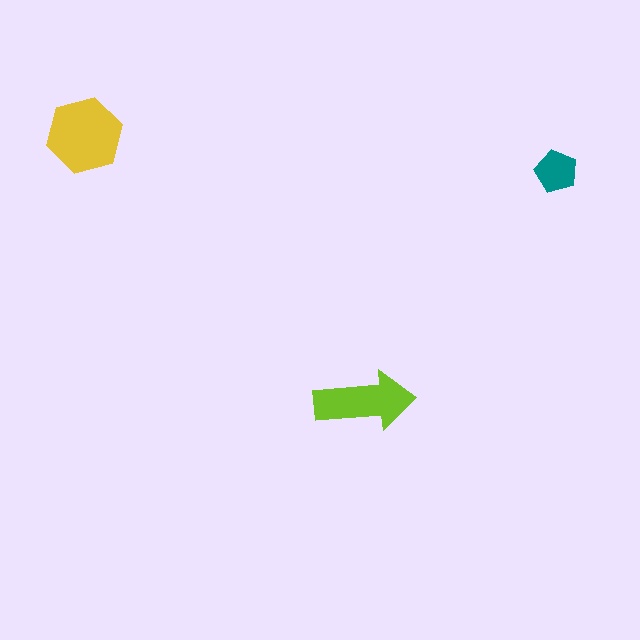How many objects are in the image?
There are 3 objects in the image.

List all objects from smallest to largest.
The teal pentagon, the lime arrow, the yellow hexagon.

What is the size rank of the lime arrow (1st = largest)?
2nd.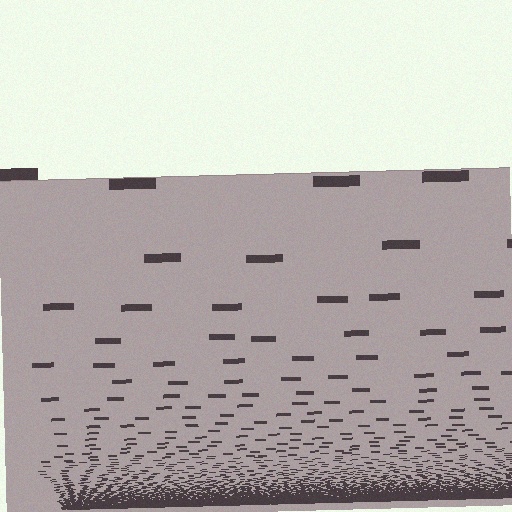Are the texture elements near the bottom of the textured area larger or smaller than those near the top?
Smaller. The gradient is inverted — elements near the bottom are smaller and denser.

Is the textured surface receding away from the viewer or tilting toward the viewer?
The surface appears to tilt toward the viewer. Texture elements get larger and sparser toward the top.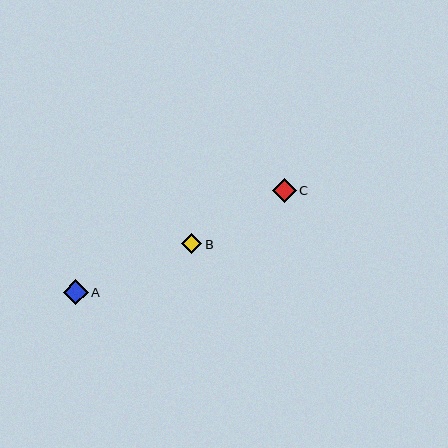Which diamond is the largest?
Diamond A is the largest with a size of approximately 25 pixels.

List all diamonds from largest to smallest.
From largest to smallest: A, C, B.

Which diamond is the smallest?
Diamond B is the smallest with a size of approximately 20 pixels.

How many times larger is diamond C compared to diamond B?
Diamond C is approximately 1.2 times the size of diamond B.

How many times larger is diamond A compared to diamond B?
Diamond A is approximately 1.2 times the size of diamond B.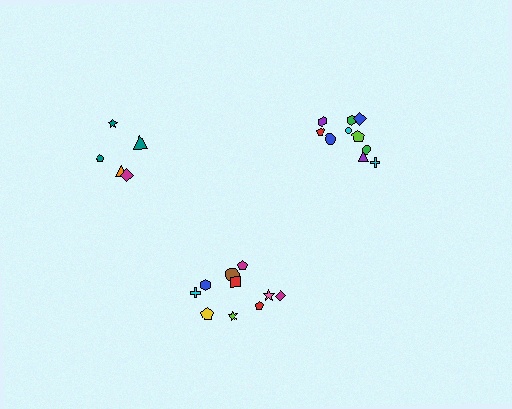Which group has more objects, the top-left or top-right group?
The top-right group.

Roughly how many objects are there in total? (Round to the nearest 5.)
Roughly 25 objects in total.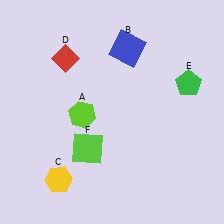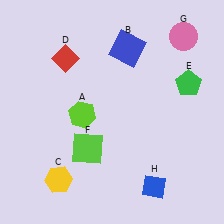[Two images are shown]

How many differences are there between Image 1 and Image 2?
There are 2 differences between the two images.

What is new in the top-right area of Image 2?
A pink circle (G) was added in the top-right area of Image 2.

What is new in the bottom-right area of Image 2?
A blue diamond (H) was added in the bottom-right area of Image 2.